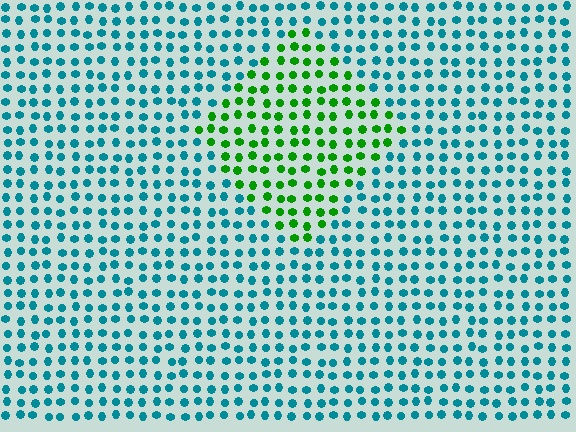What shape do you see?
I see a diamond.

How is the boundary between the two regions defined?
The boundary is defined purely by a slight shift in hue (about 66 degrees). Spacing, size, and orientation are identical on both sides.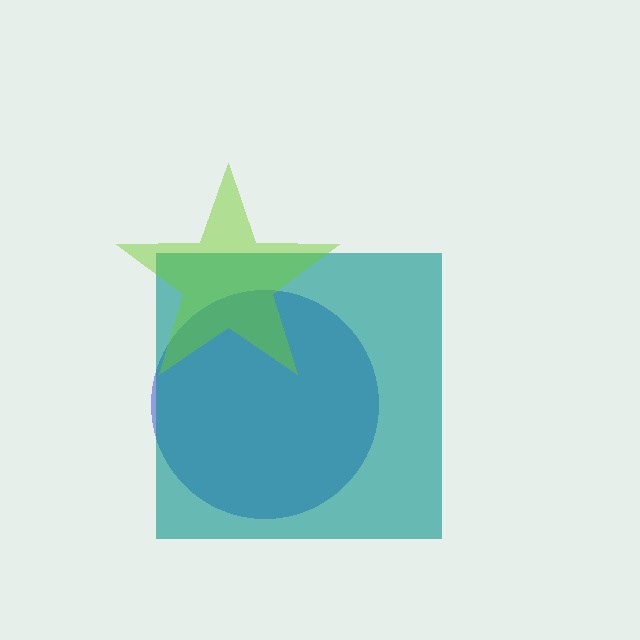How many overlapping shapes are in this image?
There are 3 overlapping shapes in the image.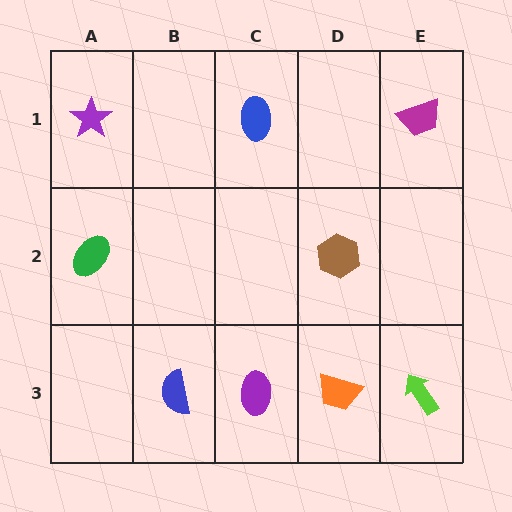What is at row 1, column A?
A purple star.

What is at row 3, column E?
A lime arrow.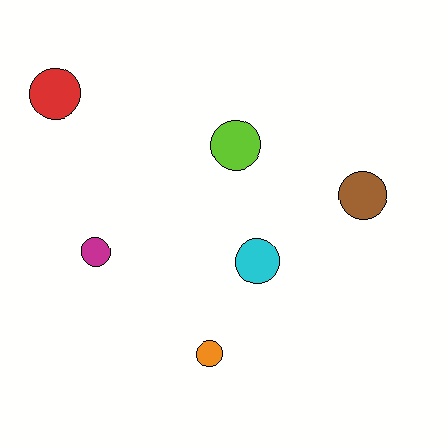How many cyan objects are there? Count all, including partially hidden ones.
There is 1 cyan object.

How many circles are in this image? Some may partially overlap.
There are 6 circles.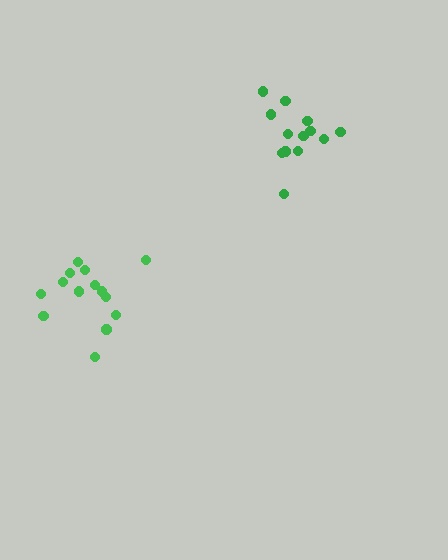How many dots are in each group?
Group 1: 13 dots, Group 2: 14 dots (27 total).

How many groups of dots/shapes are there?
There are 2 groups.